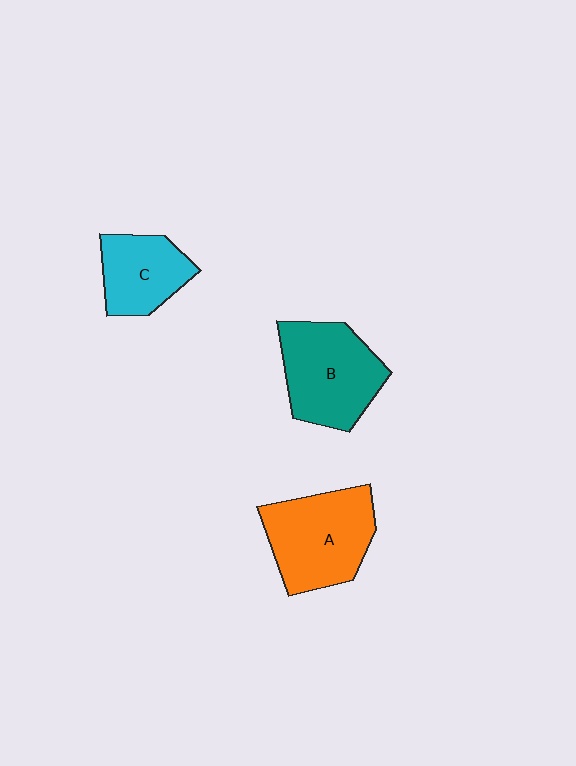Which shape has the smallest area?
Shape C (cyan).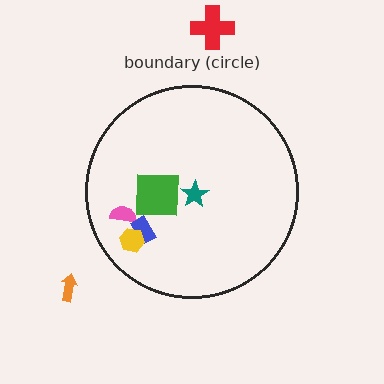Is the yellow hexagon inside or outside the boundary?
Inside.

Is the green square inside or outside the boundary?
Inside.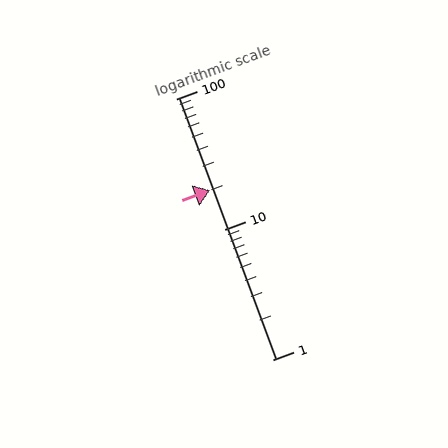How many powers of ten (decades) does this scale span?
The scale spans 2 decades, from 1 to 100.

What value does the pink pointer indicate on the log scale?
The pointer indicates approximately 20.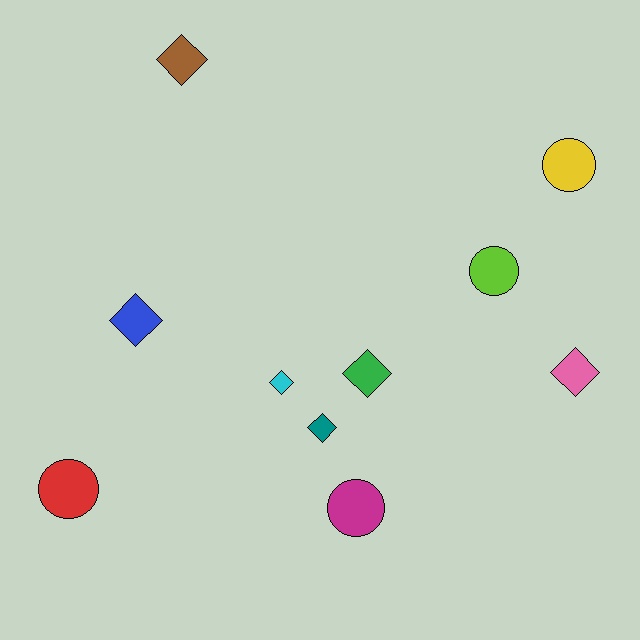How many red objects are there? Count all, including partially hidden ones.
There is 1 red object.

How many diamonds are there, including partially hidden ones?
There are 6 diamonds.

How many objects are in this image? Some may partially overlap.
There are 10 objects.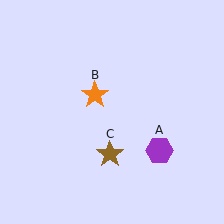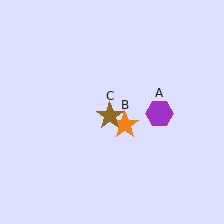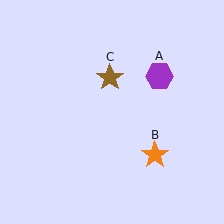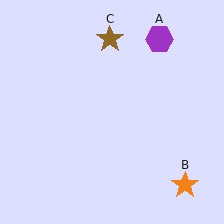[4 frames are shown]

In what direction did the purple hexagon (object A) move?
The purple hexagon (object A) moved up.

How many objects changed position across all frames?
3 objects changed position: purple hexagon (object A), orange star (object B), brown star (object C).